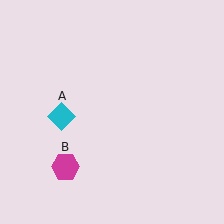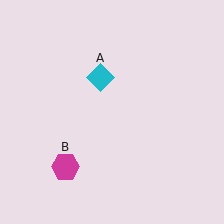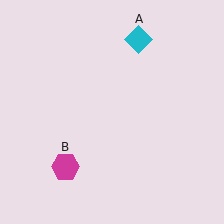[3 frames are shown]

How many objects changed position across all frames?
1 object changed position: cyan diamond (object A).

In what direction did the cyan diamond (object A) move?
The cyan diamond (object A) moved up and to the right.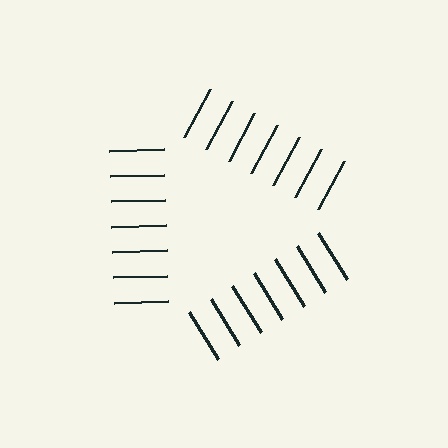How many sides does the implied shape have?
3 sides — the line-ends trace a triangle.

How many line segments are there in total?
21 — 7 along each of the 3 edges.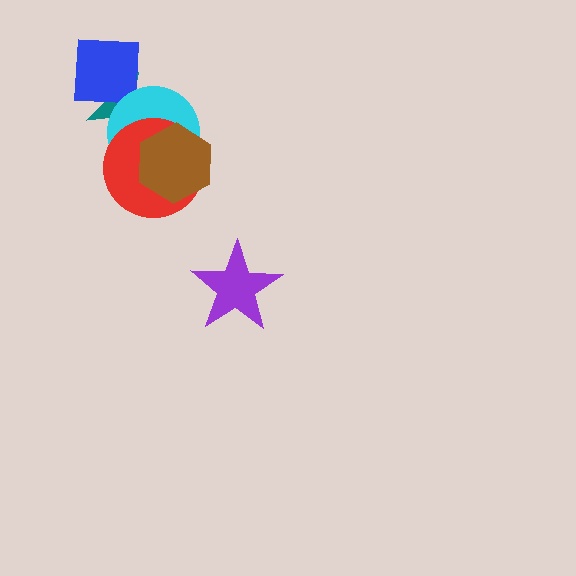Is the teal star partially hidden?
Yes, it is partially covered by another shape.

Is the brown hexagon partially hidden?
No, no other shape covers it.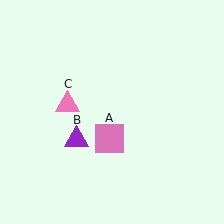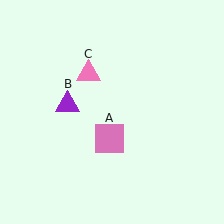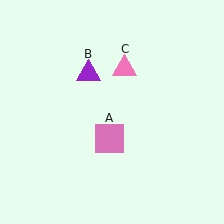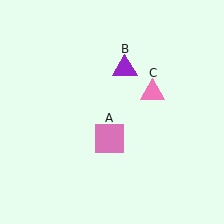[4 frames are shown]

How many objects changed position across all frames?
2 objects changed position: purple triangle (object B), pink triangle (object C).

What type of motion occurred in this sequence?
The purple triangle (object B), pink triangle (object C) rotated clockwise around the center of the scene.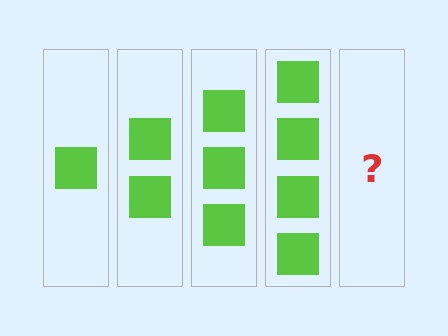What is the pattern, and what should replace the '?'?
The pattern is that each step adds one more square. The '?' should be 5 squares.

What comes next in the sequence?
The next element should be 5 squares.